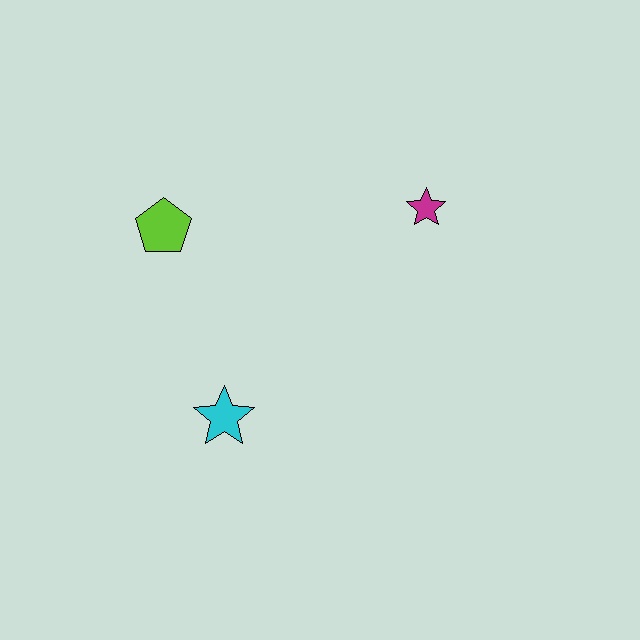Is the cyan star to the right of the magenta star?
No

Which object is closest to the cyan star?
The lime pentagon is closest to the cyan star.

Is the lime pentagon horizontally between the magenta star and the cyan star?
No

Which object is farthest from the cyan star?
The magenta star is farthest from the cyan star.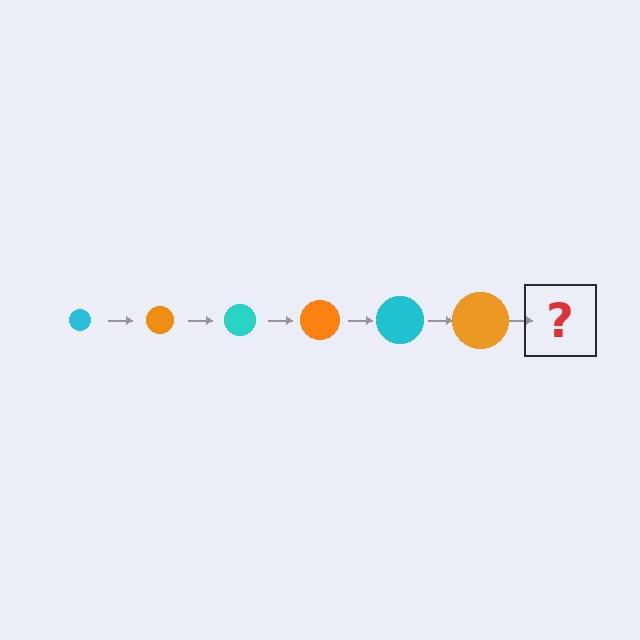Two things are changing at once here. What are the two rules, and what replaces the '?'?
The two rules are that the circle grows larger each step and the color cycles through cyan and orange. The '?' should be a cyan circle, larger than the previous one.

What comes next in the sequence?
The next element should be a cyan circle, larger than the previous one.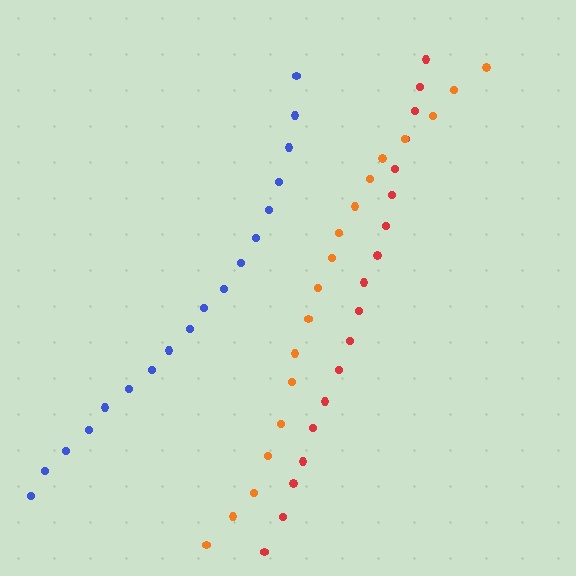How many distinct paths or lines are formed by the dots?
There are 3 distinct paths.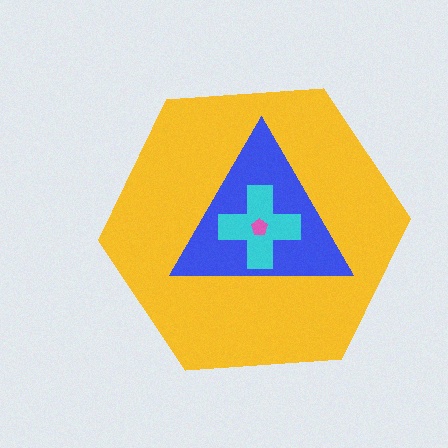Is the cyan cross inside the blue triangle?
Yes.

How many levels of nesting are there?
4.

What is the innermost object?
The pink pentagon.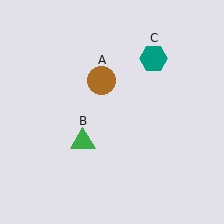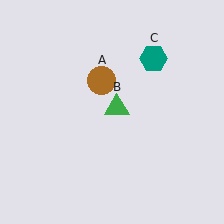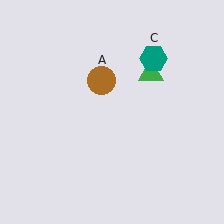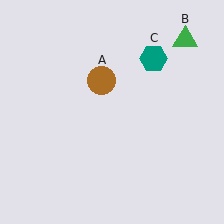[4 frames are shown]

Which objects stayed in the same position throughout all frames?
Brown circle (object A) and teal hexagon (object C) remained stationary.